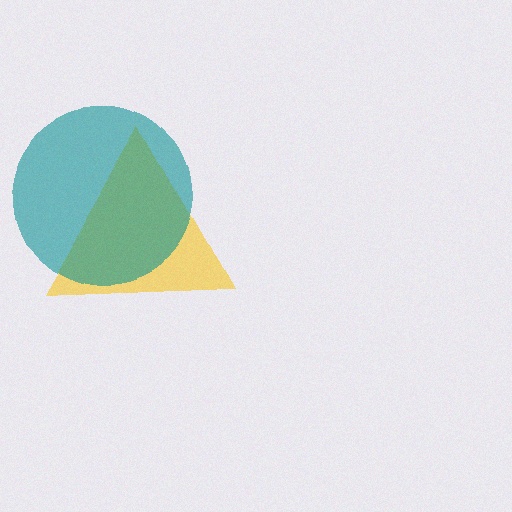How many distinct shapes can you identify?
There are 2 distinct shapes: a yellow triangle, a teal circle.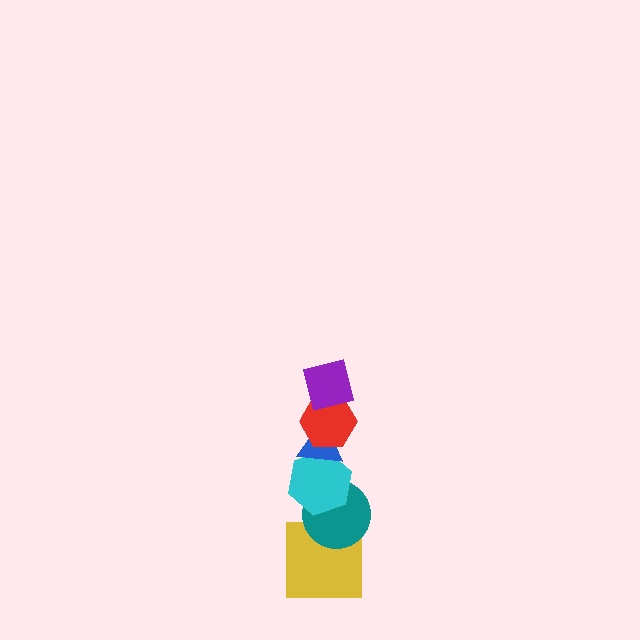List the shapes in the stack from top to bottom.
From top to bottom: the purple square, the red hexagon, the blue triangle, the cyan hexagon, the teal circle, the yellow square.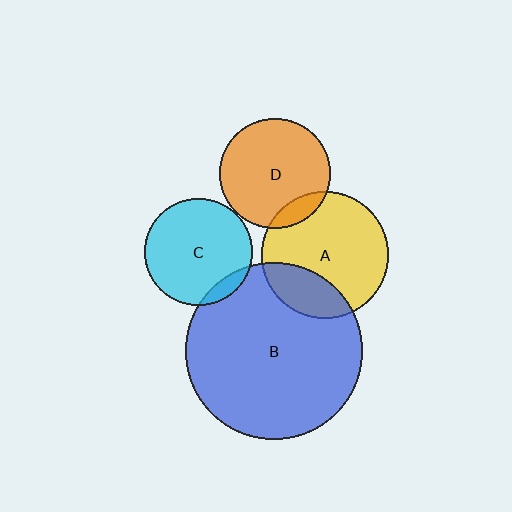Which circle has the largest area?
Circle B (blue).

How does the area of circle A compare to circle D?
Approximately 1.3 times.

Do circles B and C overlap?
Yes.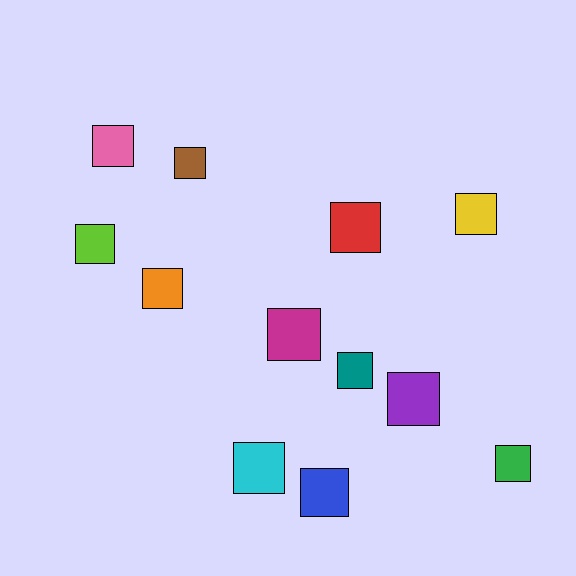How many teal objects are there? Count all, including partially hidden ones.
There is 1 teal object.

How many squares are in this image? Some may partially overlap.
There are 12 squares.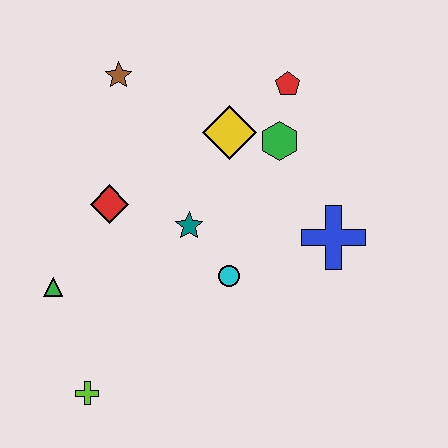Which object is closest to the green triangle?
The red diamond is closest to the green triangle.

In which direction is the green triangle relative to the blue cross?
The green triangle is to the left of the blue cross.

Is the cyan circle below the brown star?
Yes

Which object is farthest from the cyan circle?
The brown star is farthest from the cyan circle.